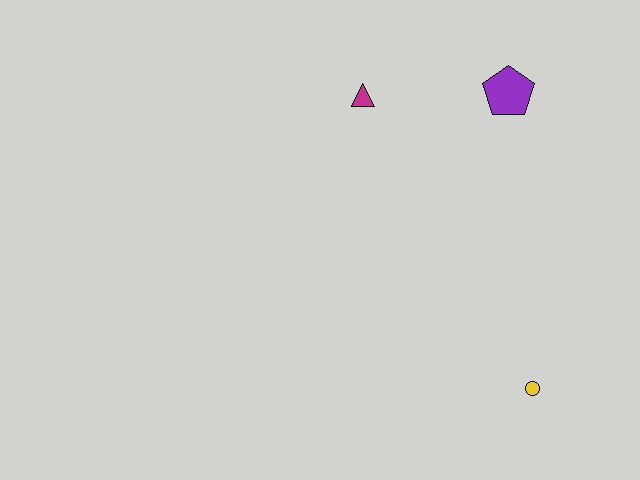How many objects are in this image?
There are 3 objects.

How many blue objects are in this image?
There are no blue objects.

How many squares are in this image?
There are no squares.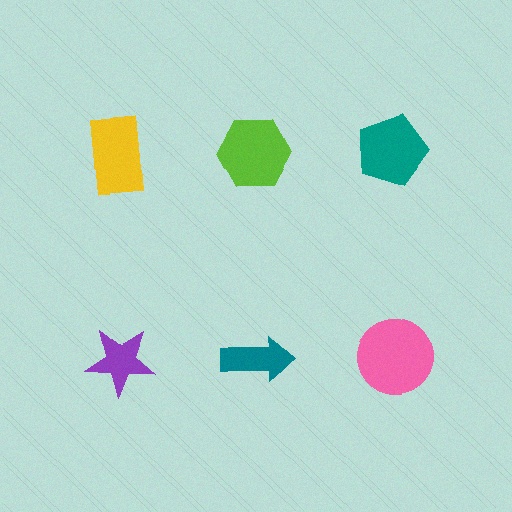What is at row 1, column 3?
A teal pentagon.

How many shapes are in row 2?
3 shapes.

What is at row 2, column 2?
A teal arrow.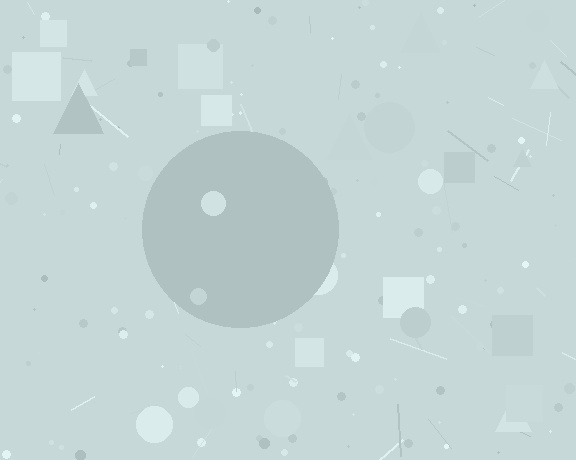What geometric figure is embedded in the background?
A circle is embedded in the background.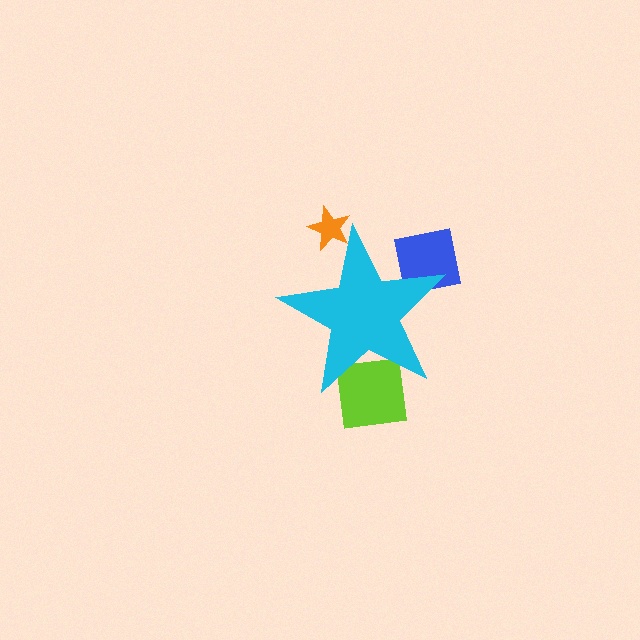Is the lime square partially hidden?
Yes, the lime square is partially hidden behind the cyan star.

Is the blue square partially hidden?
Yes, the blue square is partially hidden behind the cyan star.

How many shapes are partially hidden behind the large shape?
3 shapes are partially hidden.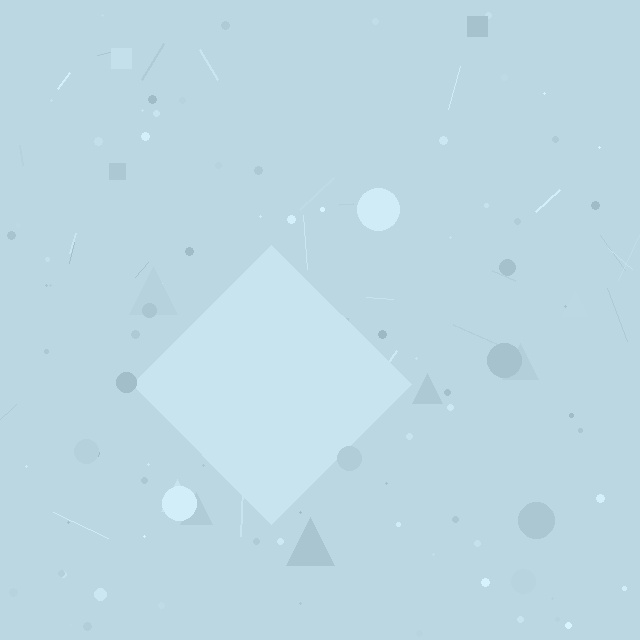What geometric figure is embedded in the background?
A diamond is embedded in the background.